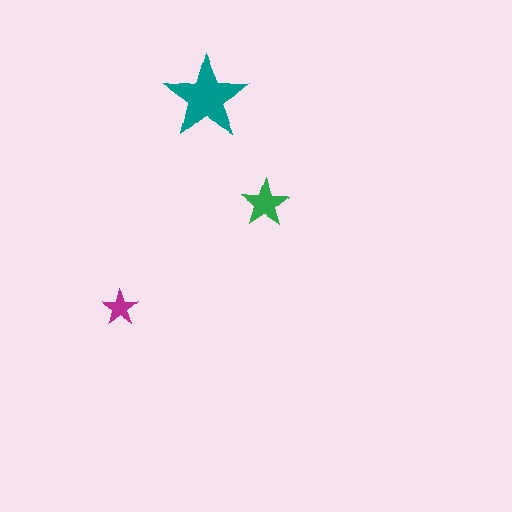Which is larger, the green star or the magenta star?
The green one.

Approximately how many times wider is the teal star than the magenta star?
About 2.5 times wider.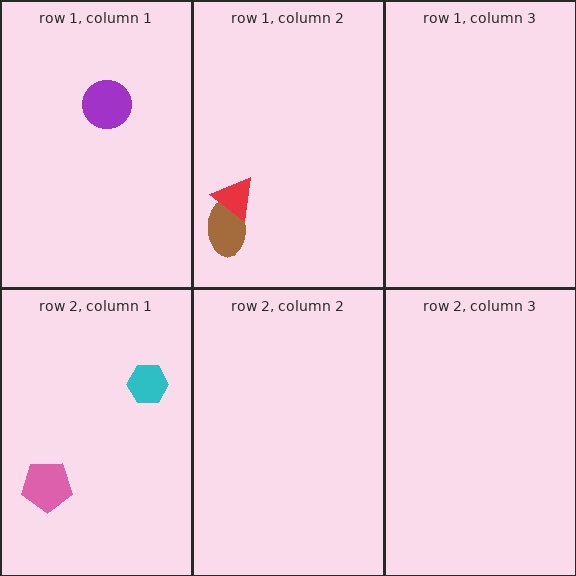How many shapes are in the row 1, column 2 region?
2.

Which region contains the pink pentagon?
The row 2, column 1 region.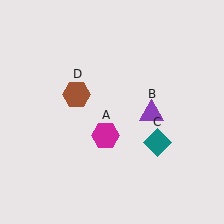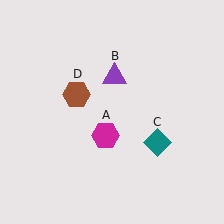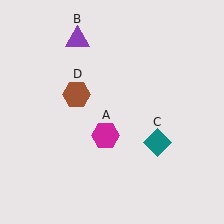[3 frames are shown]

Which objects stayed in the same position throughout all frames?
Magenta hexagon (object A) and teal diamond (object C) and brown hexagon (object D) remained stationary.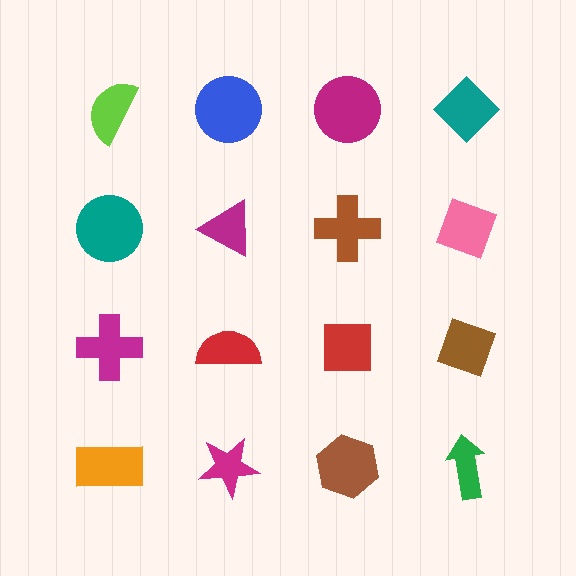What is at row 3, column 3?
A red square.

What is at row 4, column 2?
A magenta star.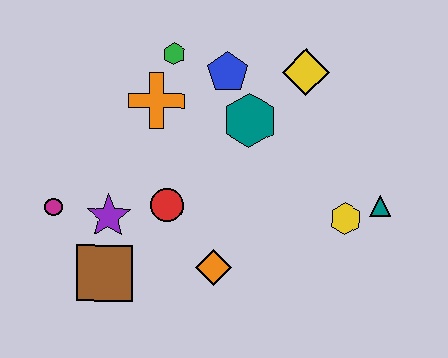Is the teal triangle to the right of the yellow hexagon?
Yes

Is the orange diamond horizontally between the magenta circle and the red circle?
No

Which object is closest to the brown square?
The purple star is closest to the brown square.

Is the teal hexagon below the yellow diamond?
Yes